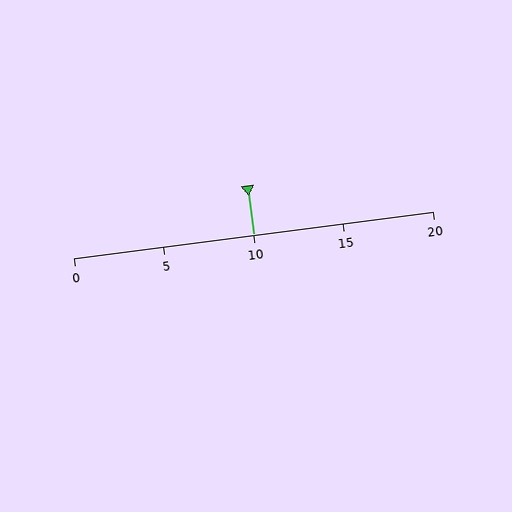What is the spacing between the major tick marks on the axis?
The major ticks are spaced 5 apart.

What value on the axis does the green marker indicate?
The marker indicates approximately 10.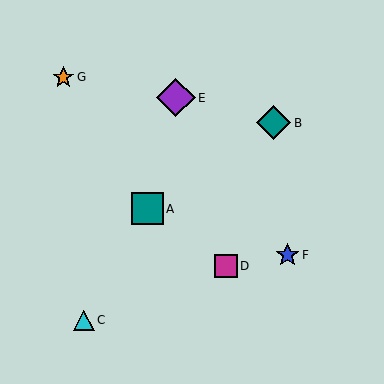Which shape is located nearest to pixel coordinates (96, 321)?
The cyan triangle (labeled C) at (84, 321) is nearest to that location.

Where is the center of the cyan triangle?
The center of the cyan triangle is at (84, 321).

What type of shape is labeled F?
Shape F is a blue star.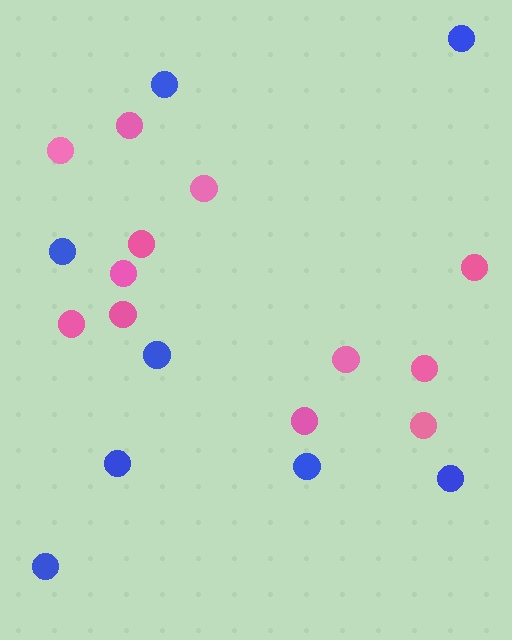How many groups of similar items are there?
There are 2 groups: one group of pink circles (12) and one group of blue circles (8).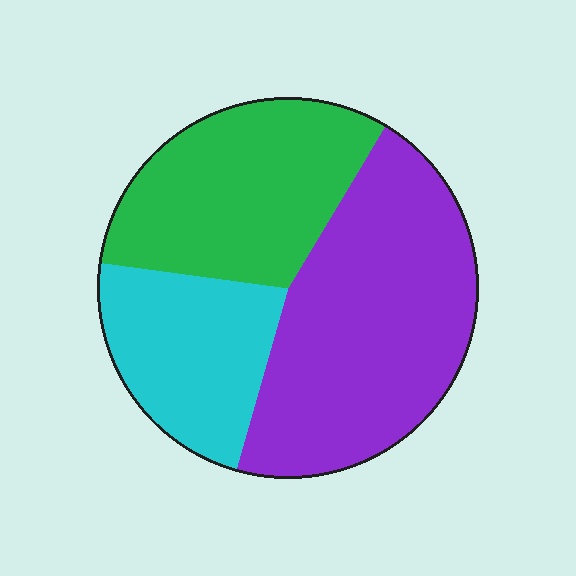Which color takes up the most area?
Purple, at roughly 45%.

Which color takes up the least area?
Cyan, at roughly 25%.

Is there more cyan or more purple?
Purple.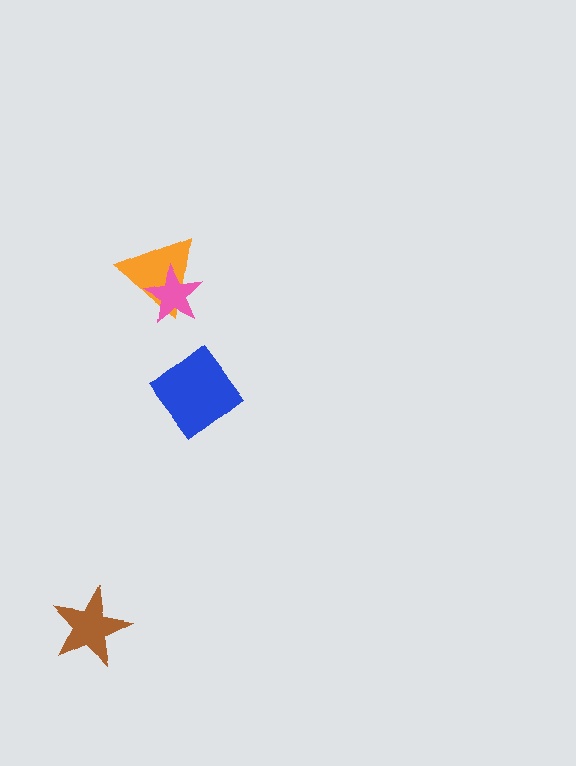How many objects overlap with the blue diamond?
0 objects overlap with the blue diamond.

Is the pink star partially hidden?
No, no other shape covers it.